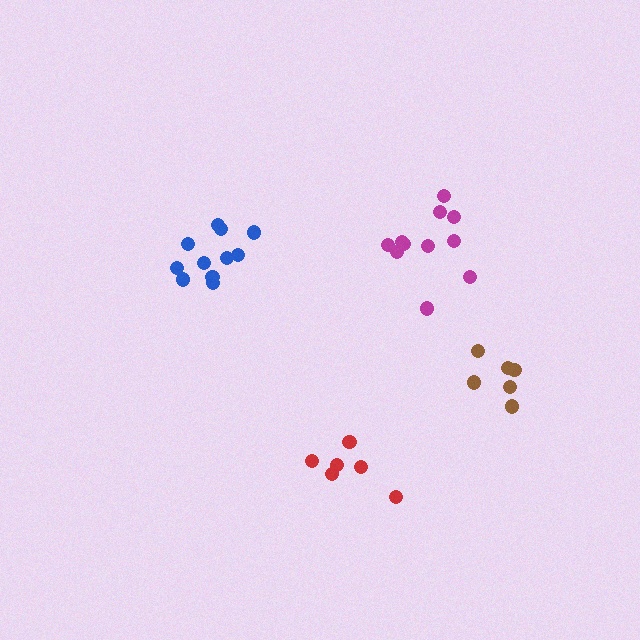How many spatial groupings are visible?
There are 4 spatial groupings.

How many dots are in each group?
Group 1: 6 dots, Group 2: 6 dots, Group 3: 11 dots, Group 4: 11 dots (34 total).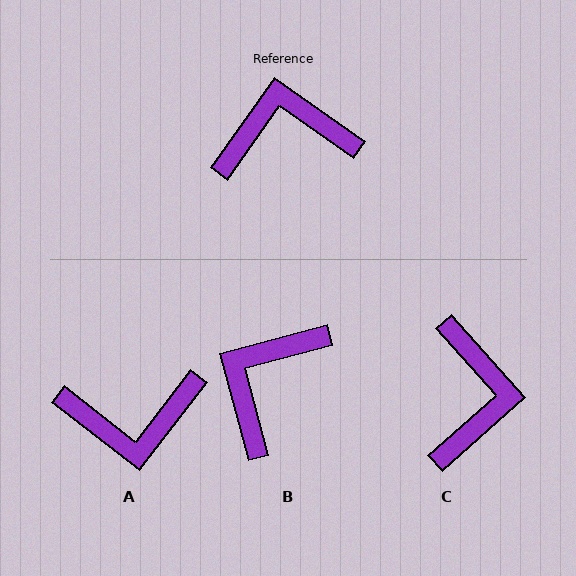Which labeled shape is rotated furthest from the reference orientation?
A, about 178 degrees away.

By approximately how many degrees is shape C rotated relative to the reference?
Approximately 103 degrees clockwise.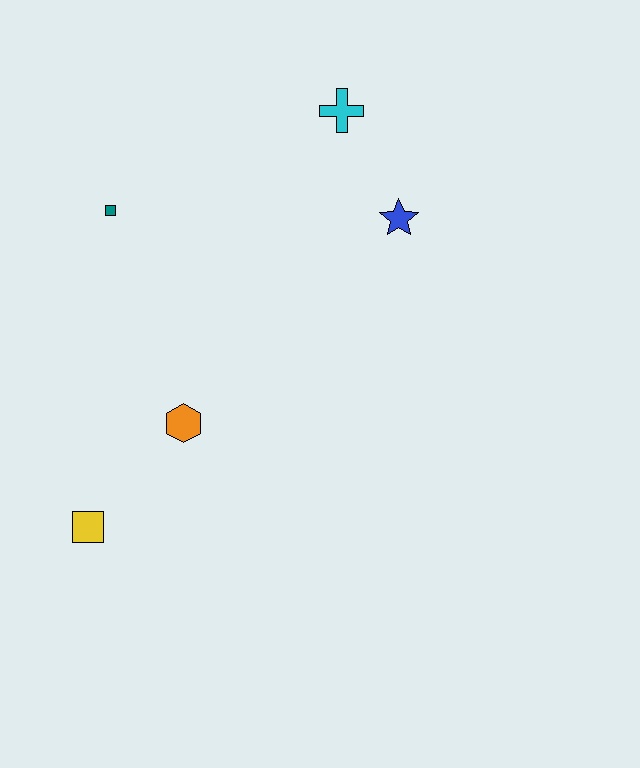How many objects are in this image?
There are 5 objects.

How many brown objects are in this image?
There are no brown objects.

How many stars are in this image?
There is 1 star.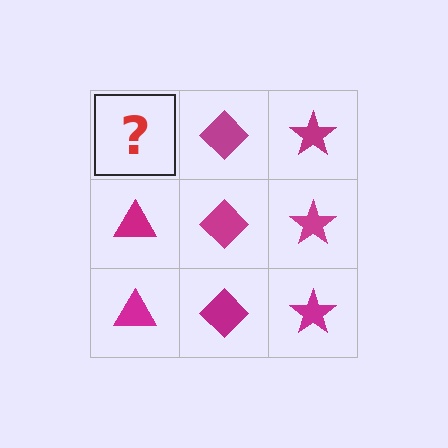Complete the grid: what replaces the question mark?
The question mark should be replaced with a magenta triangle.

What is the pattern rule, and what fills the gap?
The rule is that each column has a consistent shape. The gap should be filled with a magenta triangle.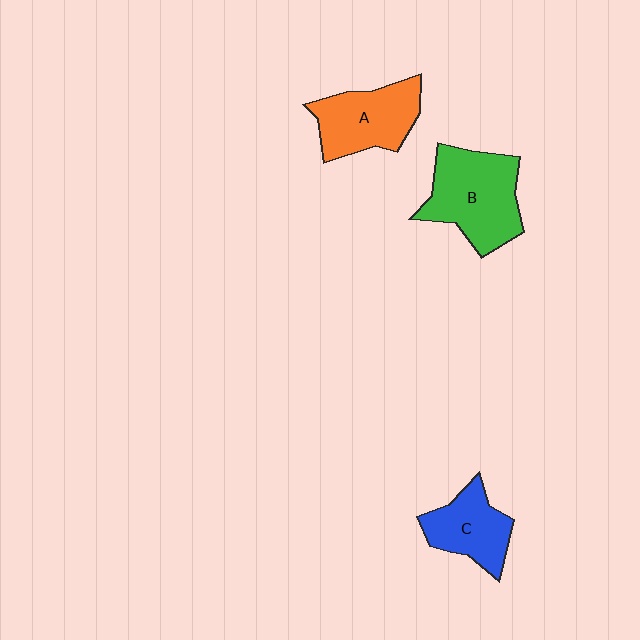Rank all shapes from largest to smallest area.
From largest to smallest: B (green), A (orange), C (blue).